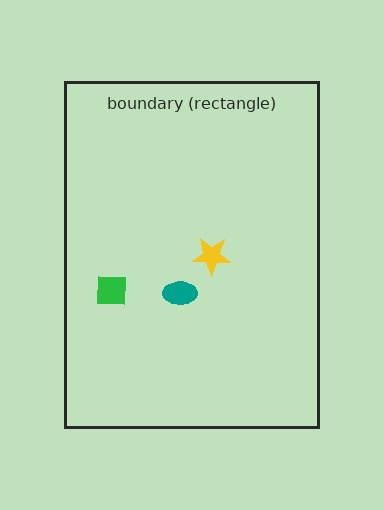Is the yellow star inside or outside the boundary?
Inside.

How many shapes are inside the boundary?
3 inside, 0 outside.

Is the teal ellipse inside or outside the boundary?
Inside.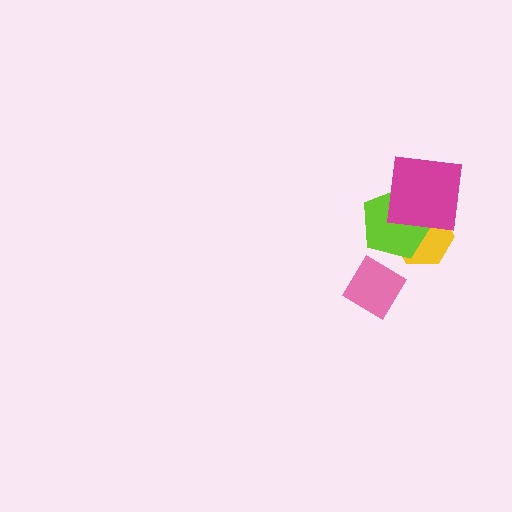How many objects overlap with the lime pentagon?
2 objects overlap with the lime pentagon.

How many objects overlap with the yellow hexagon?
2 objects overlap with the yellow hexagon.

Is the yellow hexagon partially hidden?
Yes, it is partially covered by another shape.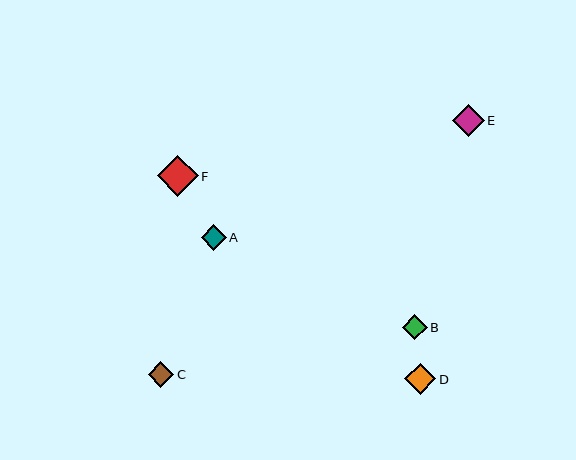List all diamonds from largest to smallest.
From largest to smallest: F, E, D, C, A, B.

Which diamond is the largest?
Diamond F is the largest with a size of approximately 41 pixels.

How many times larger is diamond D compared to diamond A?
Diamond D is approximately 1.2 times the size of diamond A.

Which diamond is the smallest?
Diamond B is the smallest with a size of approximately 25 pixels.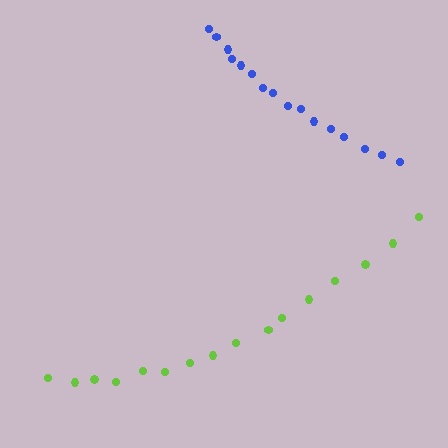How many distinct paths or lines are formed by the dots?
There are 2 distinct paths.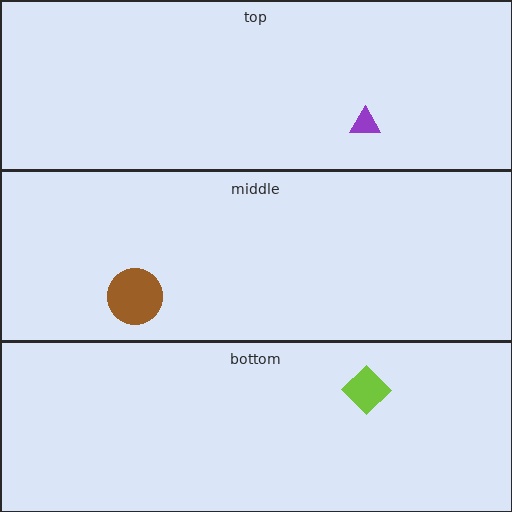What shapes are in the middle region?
The brown circle.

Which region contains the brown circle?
The middle region.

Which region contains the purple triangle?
The top region.